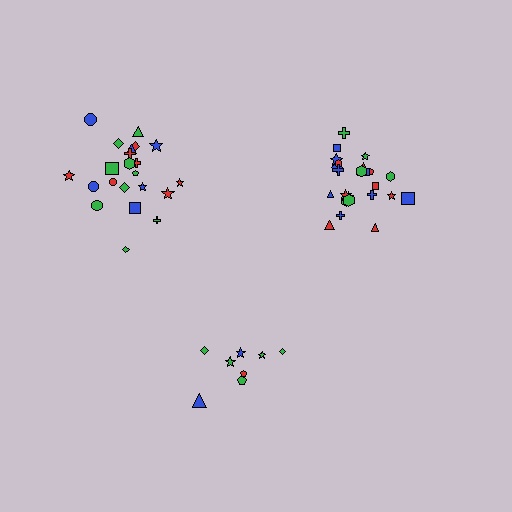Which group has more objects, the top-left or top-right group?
The top-right group.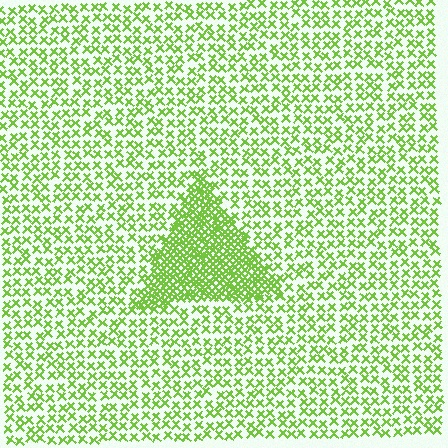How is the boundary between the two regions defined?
The boundary is defined by a change in element density (approximately 2.6x ratio). All elements are the same color, size, and shape.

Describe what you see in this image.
The image contains small lime elements arranged at two different densities. A triangle-shaped region is visible where the elements are more densely packed than the surrounding area.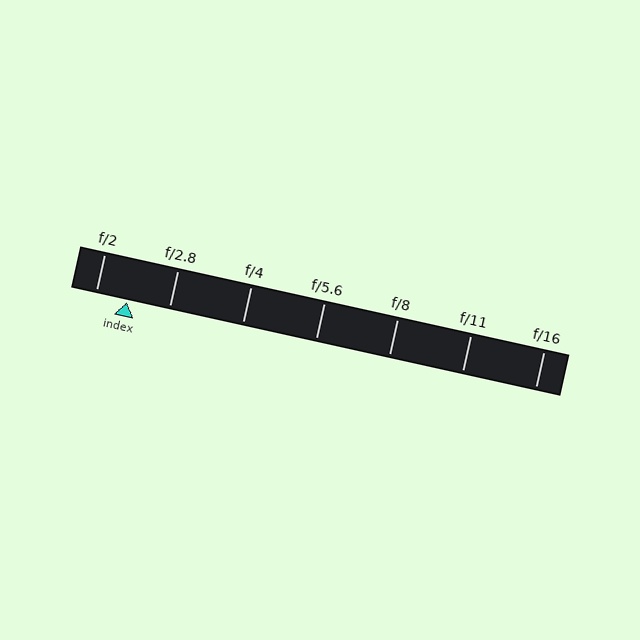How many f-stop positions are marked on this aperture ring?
There are 7 f-stop positions marked.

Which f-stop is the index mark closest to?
The index mark is closest to f/2.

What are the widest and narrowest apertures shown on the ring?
The widest aperture shown is f/2 and the narrowest is f/16.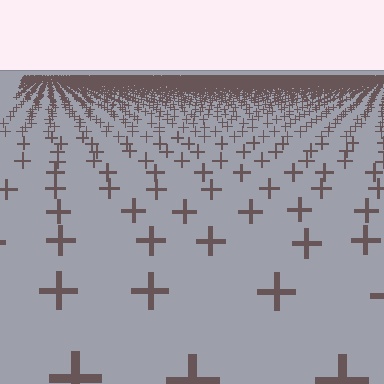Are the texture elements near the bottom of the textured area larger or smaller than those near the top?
Larger. Near the bottom, elements are closer to the viewer and appear at a bigger on-screen size.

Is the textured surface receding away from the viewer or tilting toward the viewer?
The surface is receding away from the viewer. Texture elements get smaller and denser toward the top.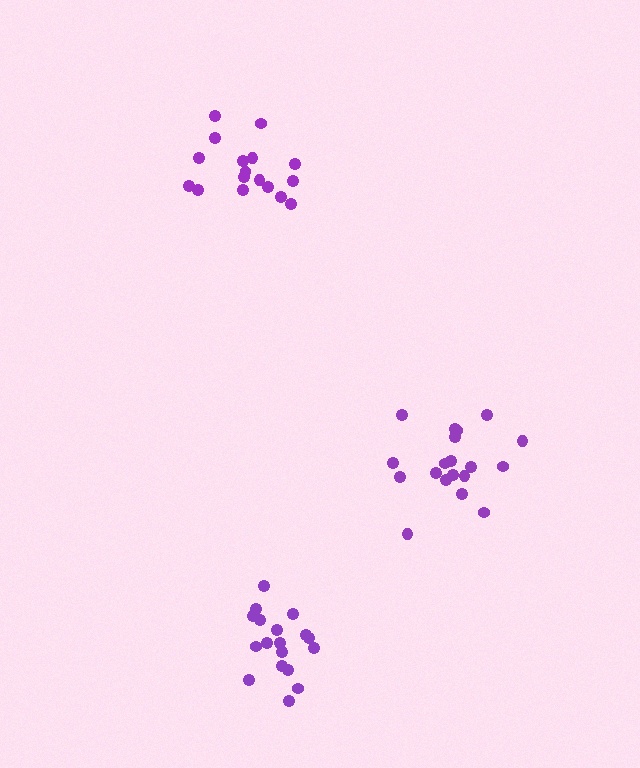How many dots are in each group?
Group 1: 19 dots, Group 2: 18 dots, Group 3: 17 dots (54 total).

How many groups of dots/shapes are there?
There are 3 groups.